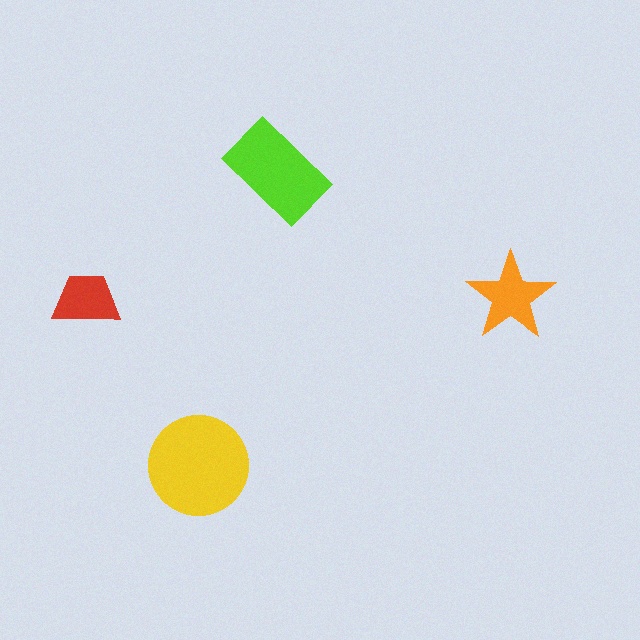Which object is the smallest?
The red trapezoid.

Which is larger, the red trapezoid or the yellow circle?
The yellow circle.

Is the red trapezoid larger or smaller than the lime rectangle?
Smaller.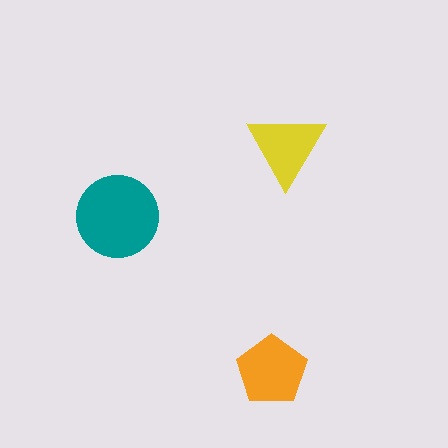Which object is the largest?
The teal circle.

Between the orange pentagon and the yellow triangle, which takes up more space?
The orange pentagon.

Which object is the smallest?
The yellow triangle.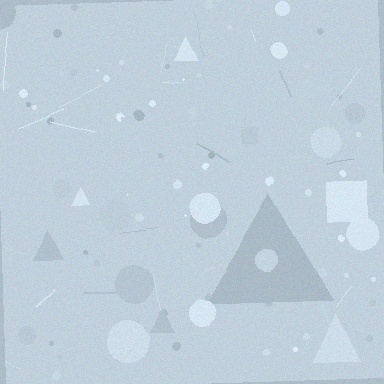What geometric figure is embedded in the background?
A triangle is embedded in the background.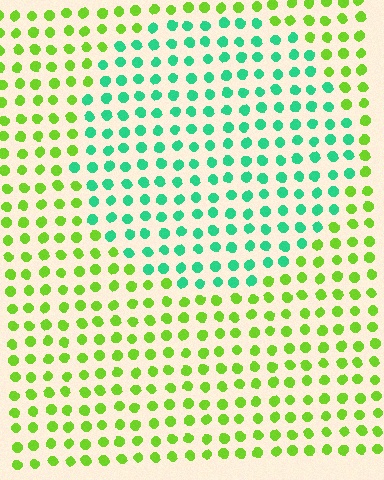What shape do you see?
I see a circle.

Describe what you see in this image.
The image is filled with small lime elements in a uniform arrangement. A circle-shaped region is visible where the elements are tinted to a slightly different hue, forming a subtle color boundary.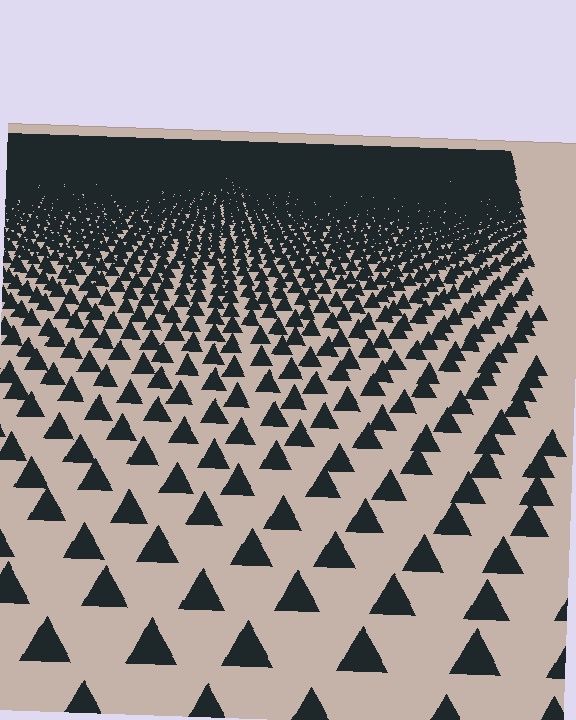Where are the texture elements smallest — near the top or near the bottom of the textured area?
Near the top.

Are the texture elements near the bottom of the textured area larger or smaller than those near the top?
Larger. Near the bottom, elements are closer to the viewer and appear at a bigger on-screen size.